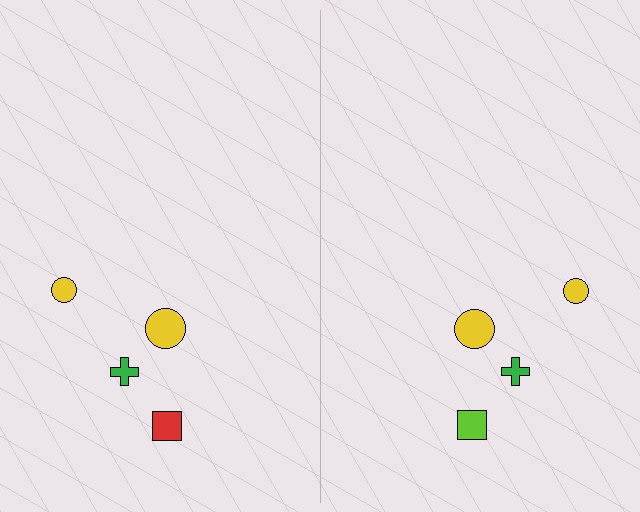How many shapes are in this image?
There are 8 shapes in this image.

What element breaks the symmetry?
The lime square on the right side breaks the symmetry — its mirror counterpart is red.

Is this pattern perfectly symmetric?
No, the pattern is not perfectly symmetric. The lime square on the right side breaks the symmetry — its mirror counterpart is red.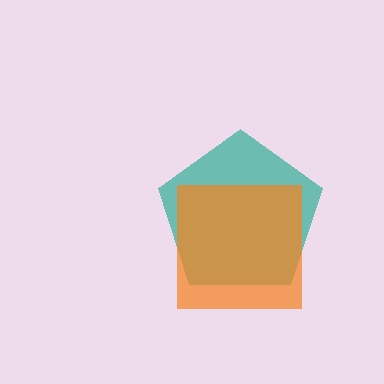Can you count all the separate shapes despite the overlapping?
Yes, there are 2 separate shapes.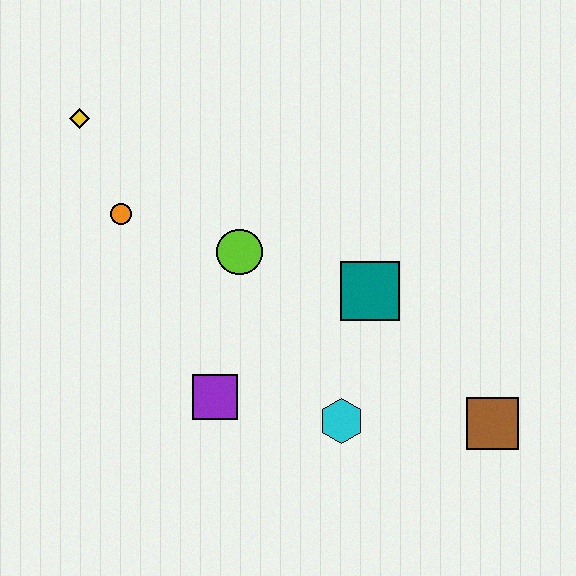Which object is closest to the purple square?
The cyan hexagon is closest to the purple square.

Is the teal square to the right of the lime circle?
Yes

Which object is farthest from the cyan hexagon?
The yellow diamond is farthest from the cyan hexagon.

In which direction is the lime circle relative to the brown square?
The lime circle is to the left of the brown square.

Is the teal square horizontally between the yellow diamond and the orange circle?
No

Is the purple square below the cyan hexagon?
No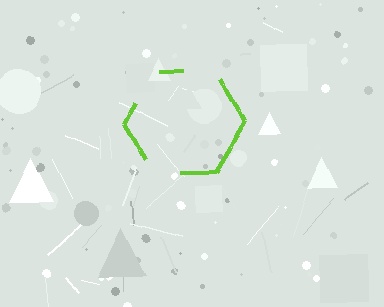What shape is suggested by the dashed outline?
The dashed outline suggests a hexagon.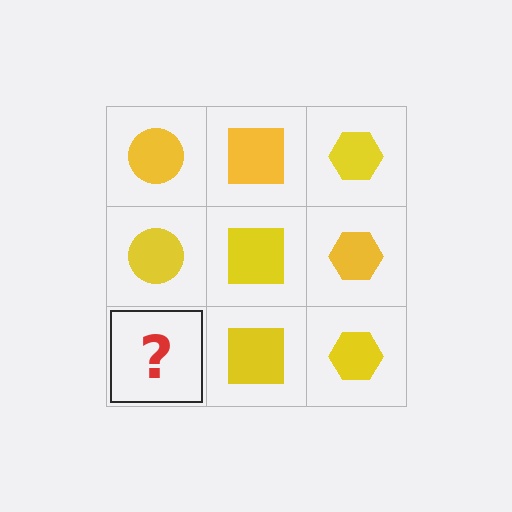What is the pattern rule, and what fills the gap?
The rule is that each column has a consistent shape. The gap should be filled with a yellow circle.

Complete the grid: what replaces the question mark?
The question mark should be replaced with a yellow circle.